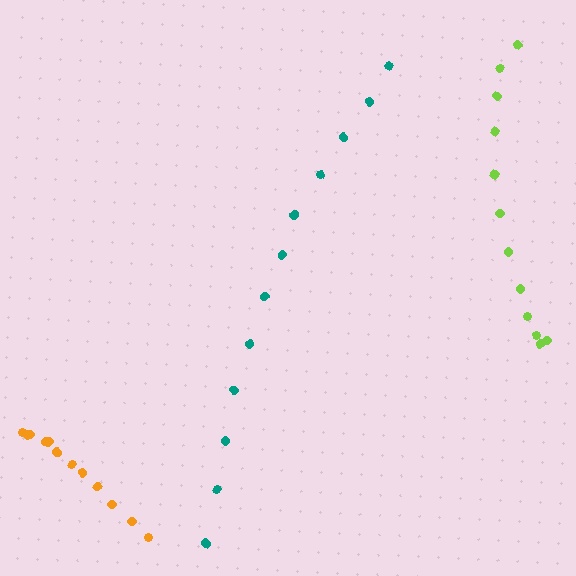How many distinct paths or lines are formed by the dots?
There are 3 distinct paths.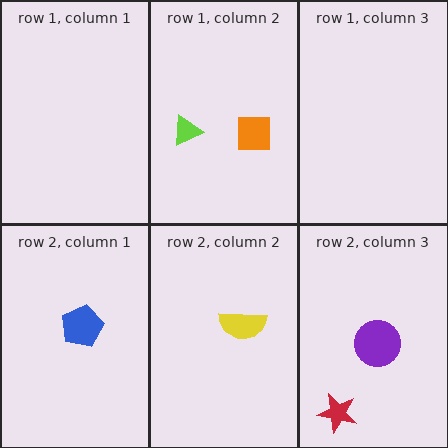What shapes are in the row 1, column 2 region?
The lime triangle, the orange square.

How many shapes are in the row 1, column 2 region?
2.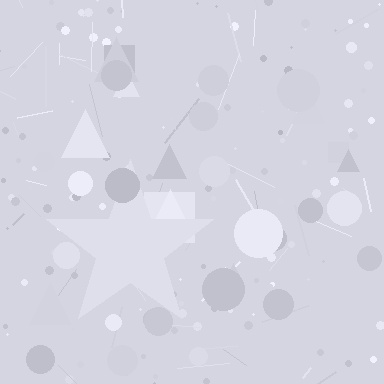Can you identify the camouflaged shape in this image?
The camouflaged shape is a star.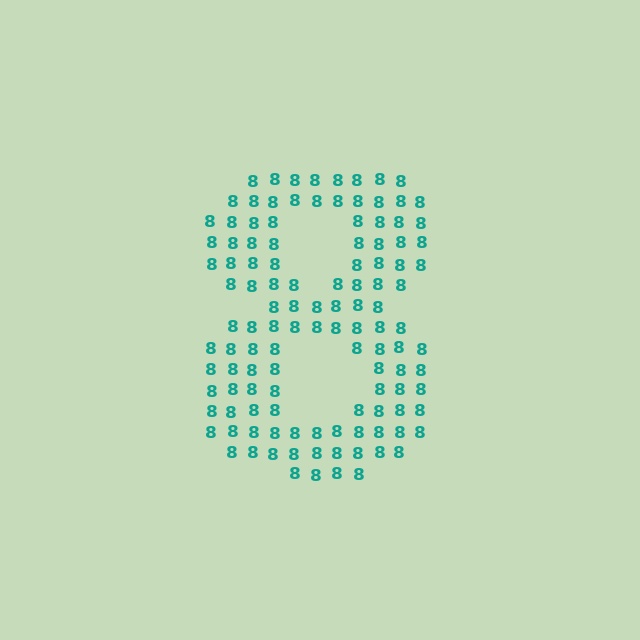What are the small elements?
The small elements are digit 8's.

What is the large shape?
The large shape is the digit 8.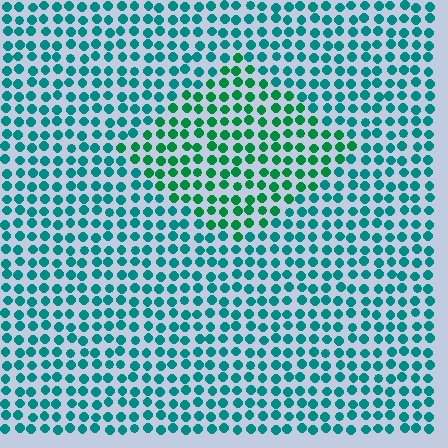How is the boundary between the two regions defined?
The boundary is defined purely by a slight shift in hue (about 31 degrees). Spacing, size, and orientation are identical on both sides.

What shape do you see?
I see a diamond.